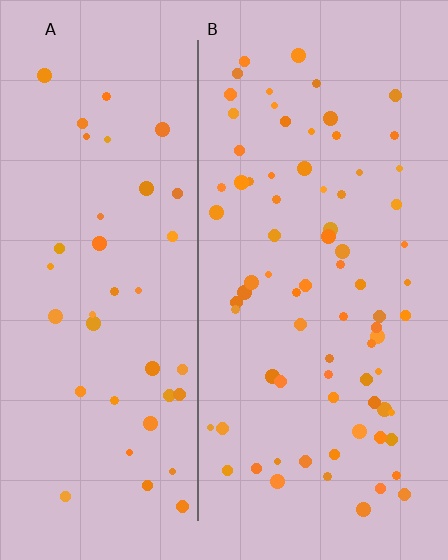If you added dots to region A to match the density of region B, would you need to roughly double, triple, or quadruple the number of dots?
Approximately double.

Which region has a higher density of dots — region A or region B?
B (the right).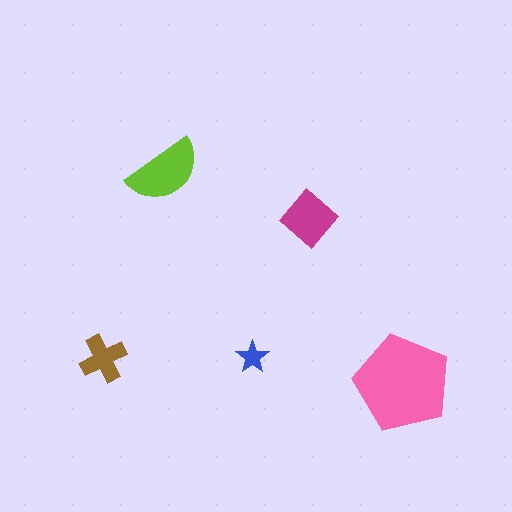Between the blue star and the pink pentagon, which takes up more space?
The pink pentagon.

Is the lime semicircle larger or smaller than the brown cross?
Larger.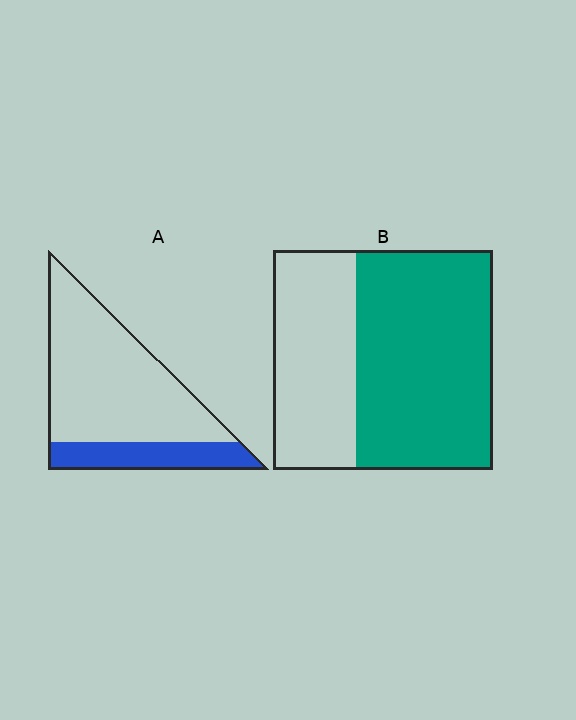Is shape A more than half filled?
No.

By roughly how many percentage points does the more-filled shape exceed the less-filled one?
By roughly 40 percentage points (B over A).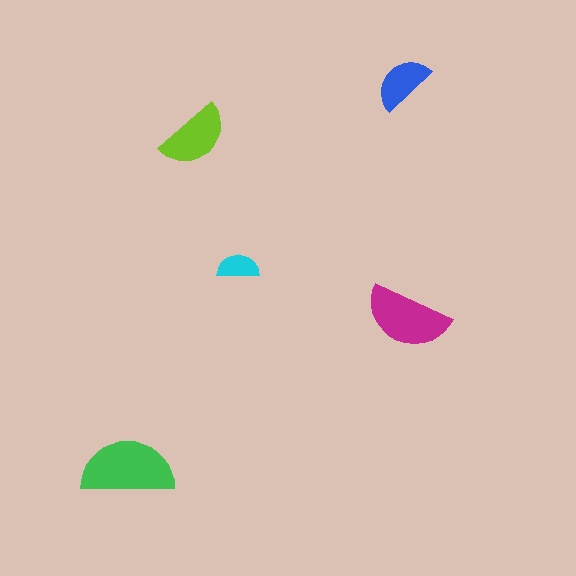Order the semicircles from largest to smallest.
the green one, the magenta one, the lime one, the blue one, the cyan one.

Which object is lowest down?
The green semicircle is bottommost.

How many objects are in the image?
There are 5 objects in the image.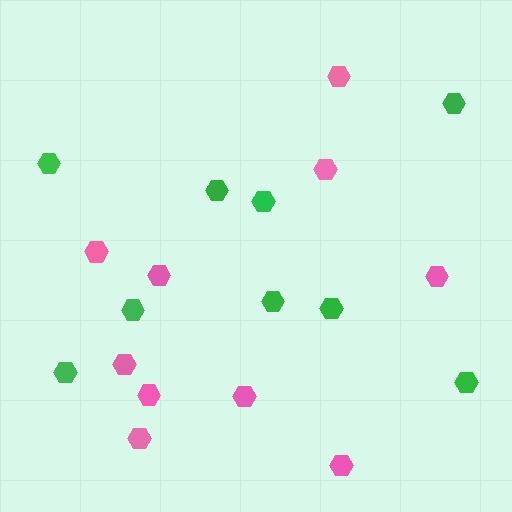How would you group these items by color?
There are 2 groups: one group of green hexagons (9) and one group of pink hexagons (10).